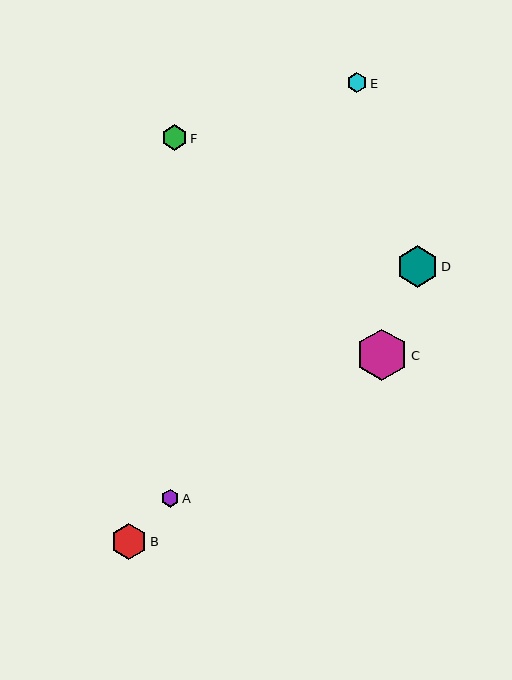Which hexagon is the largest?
Hexagon C is the largest with a size of approximately 52 pixels.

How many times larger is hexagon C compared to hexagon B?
Hexagon C is approximately 1.5 times the size of hexagon B.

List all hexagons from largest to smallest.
From largest to smallest: C, D, B, F, E, A.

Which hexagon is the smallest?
Hexagon A is the smallest with a size of approximately 18 pixels.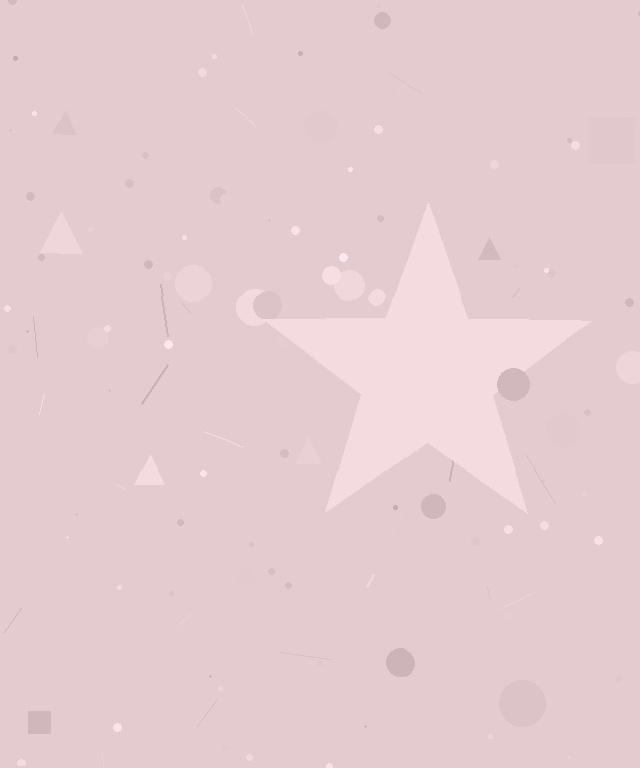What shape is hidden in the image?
A star is hidden in the image.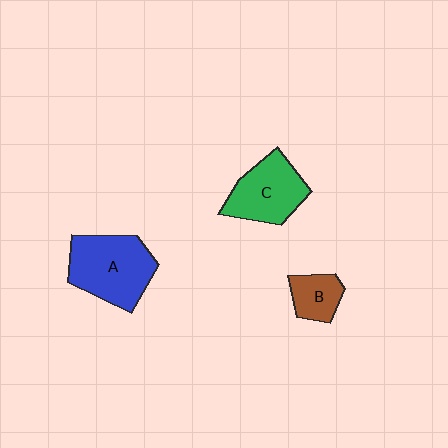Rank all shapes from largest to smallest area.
From largest to smallest: A (blue), C (green), B (brown).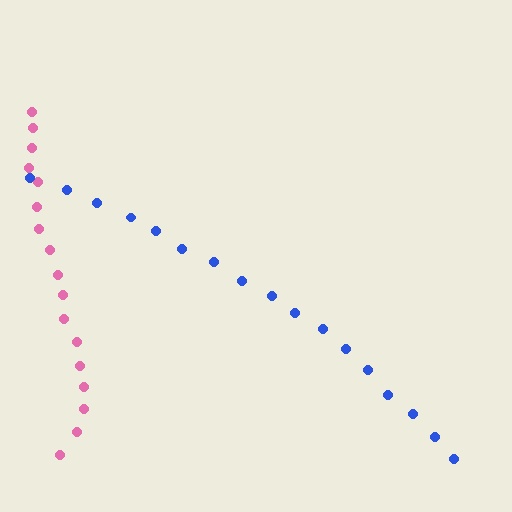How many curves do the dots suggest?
There are 2 distinct paths.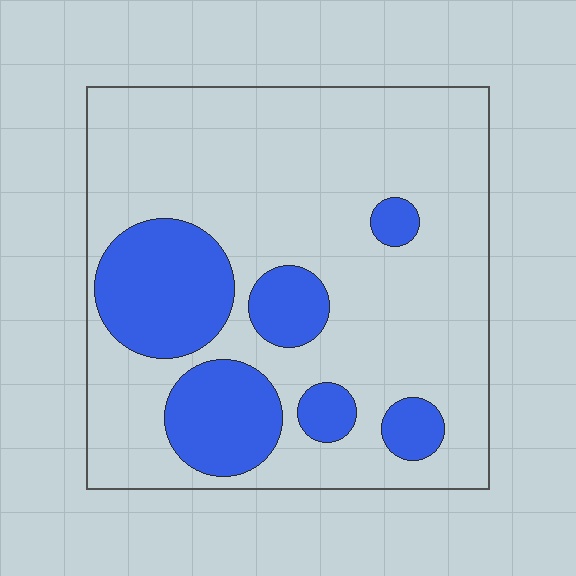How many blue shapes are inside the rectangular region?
6.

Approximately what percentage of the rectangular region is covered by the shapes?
Approximately 25%.